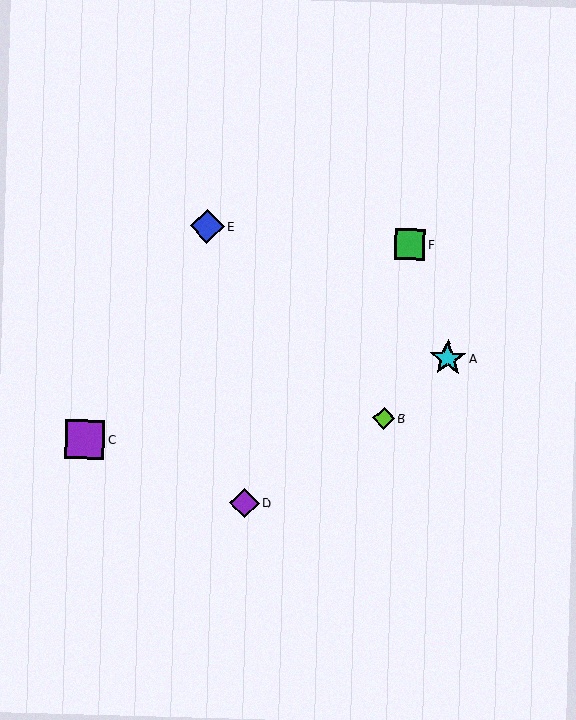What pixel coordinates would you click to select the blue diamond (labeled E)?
Click at (207, 227) to select the blue diamond E.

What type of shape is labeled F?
Shape F is a green square.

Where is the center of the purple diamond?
The center of the purple diamond is at (245, 503).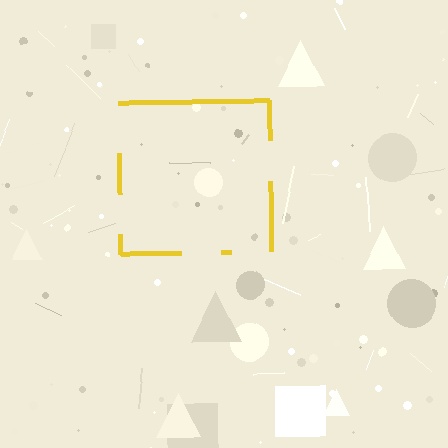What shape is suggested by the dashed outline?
The dashed outline suggests a square.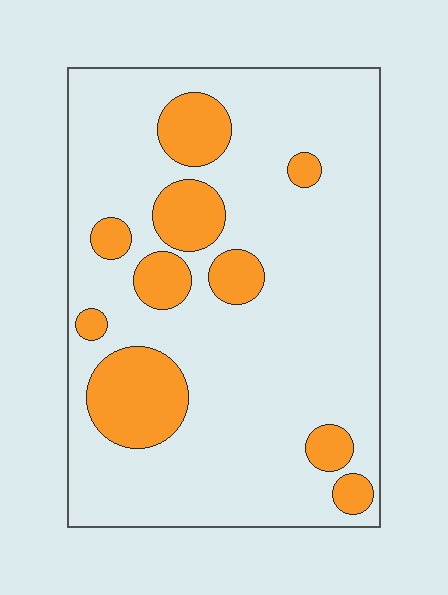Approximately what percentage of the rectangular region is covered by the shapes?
Approximately 20%.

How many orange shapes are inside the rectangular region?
10.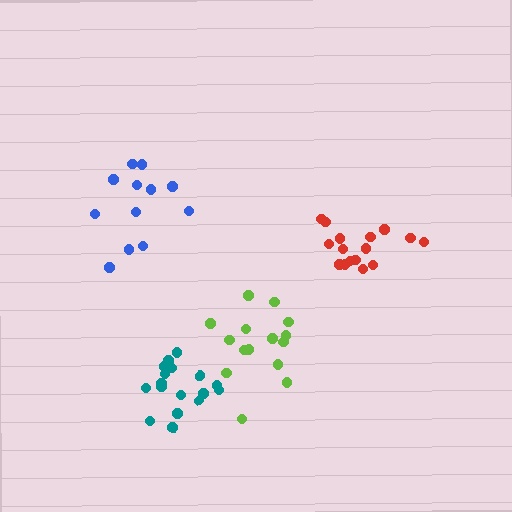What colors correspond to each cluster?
The clusters are colored: red, blue, teal, lime.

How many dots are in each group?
Group 1: 16 dots, Group 2: 12 dots, Group 3: 17 dots, Group 4: 15 dots (60 total).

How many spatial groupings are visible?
There are 4 spatial groupings.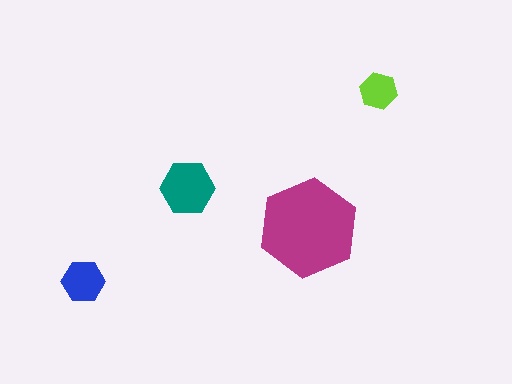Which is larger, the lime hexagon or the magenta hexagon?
The magenta one.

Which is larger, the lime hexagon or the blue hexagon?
The blue one.